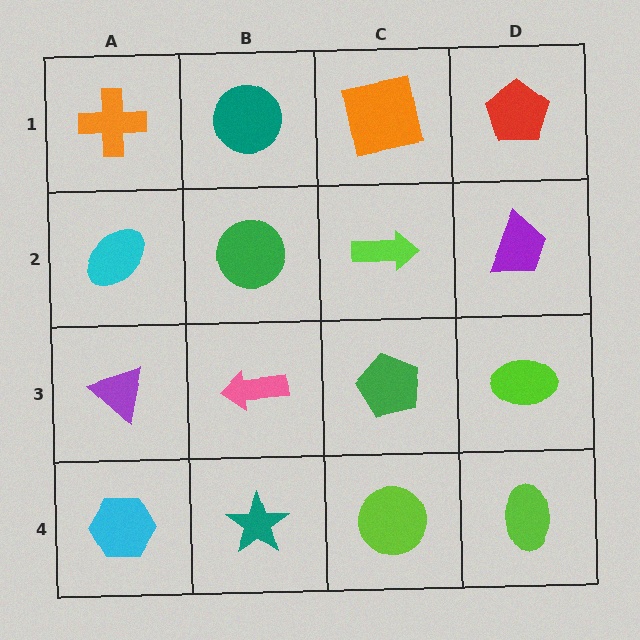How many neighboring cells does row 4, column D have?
2.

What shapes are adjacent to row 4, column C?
A green pentagon (row 3, column C), a teal star (row 4, column B), a lime ellipse (row 4, column D).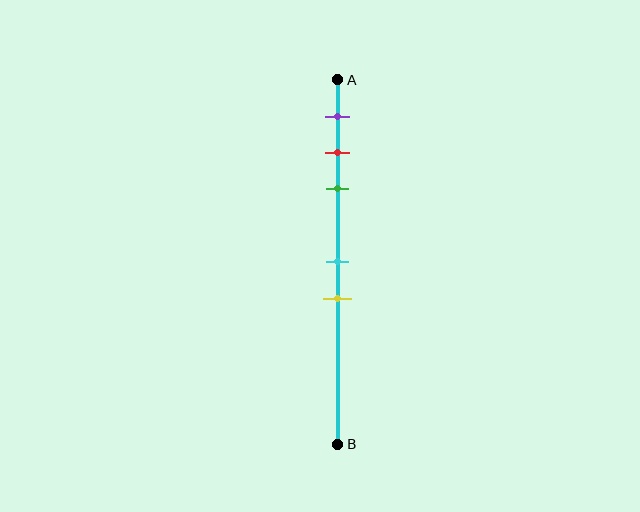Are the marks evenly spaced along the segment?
No, the marks are not evenly spaced.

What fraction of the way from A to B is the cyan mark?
The cyan mark is approximately 50% (0.5) of the way from A to B.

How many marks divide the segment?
There are 5 marks dividing the segment.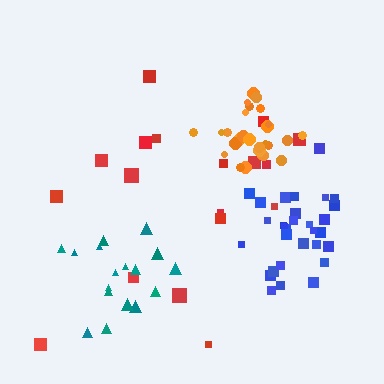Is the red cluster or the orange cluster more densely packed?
Orange.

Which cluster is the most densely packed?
Orange.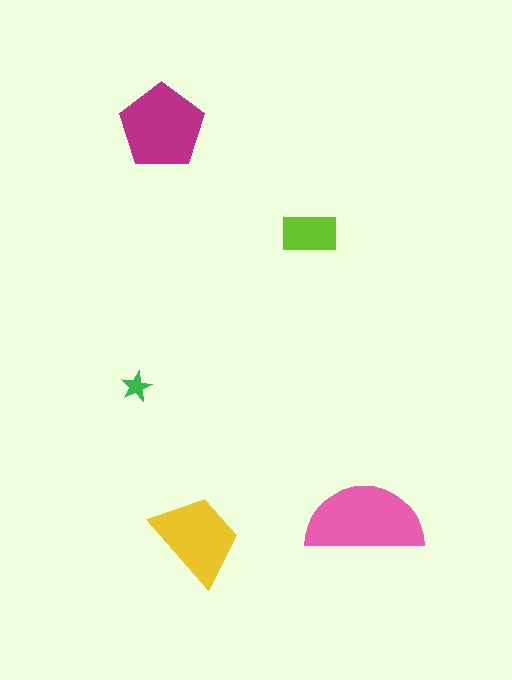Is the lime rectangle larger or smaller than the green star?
Larger.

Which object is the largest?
The pink semicircle.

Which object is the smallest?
The green star.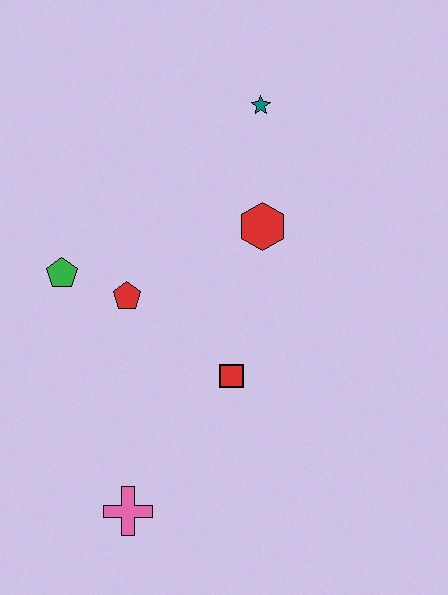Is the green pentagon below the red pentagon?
No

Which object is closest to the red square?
The red pentagon is closest to the red square.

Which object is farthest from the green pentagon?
The teal star is farthest from the green pentagon.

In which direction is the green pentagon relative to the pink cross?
The green pentagon is above the pink cross.